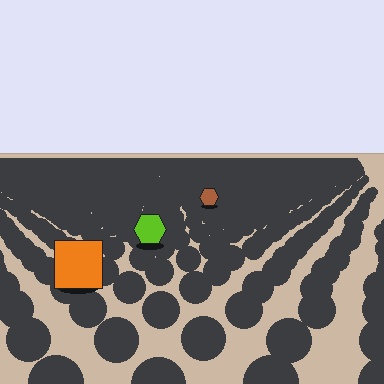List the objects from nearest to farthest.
From nearest to farthest: the orange square, the lime hexagon, the brown hexagon.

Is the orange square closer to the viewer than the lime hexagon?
Yes. The orange square is closer — you can tell from the texture gradient: the ground texture is coarser near it.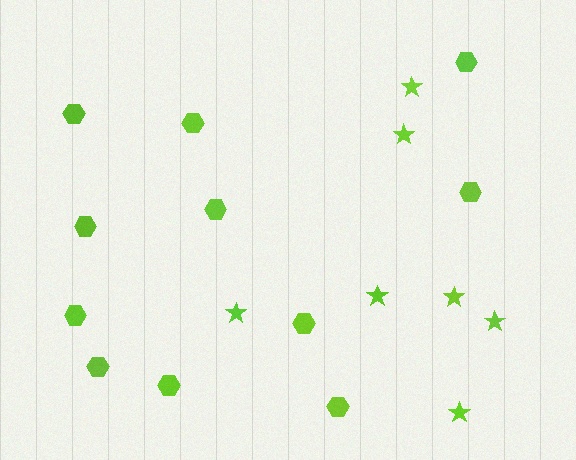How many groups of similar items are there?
There are 2 groups: one group of hexagons (11) and one group of stars (7).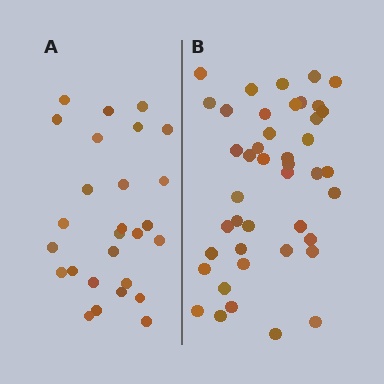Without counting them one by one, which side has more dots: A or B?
Region B (the right region) has more dots.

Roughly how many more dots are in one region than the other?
Region B has approximately 15 more dots than region A.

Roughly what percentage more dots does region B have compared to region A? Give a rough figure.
About 60% more.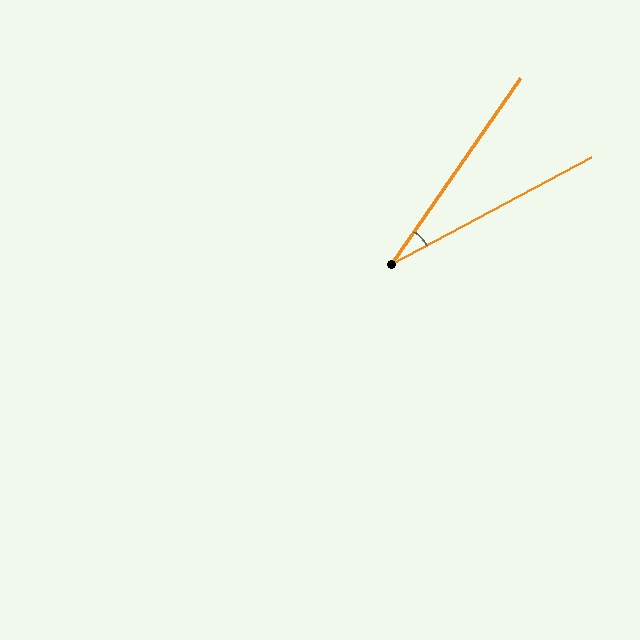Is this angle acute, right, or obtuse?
It is acute.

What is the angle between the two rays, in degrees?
Approximately 27 degrees.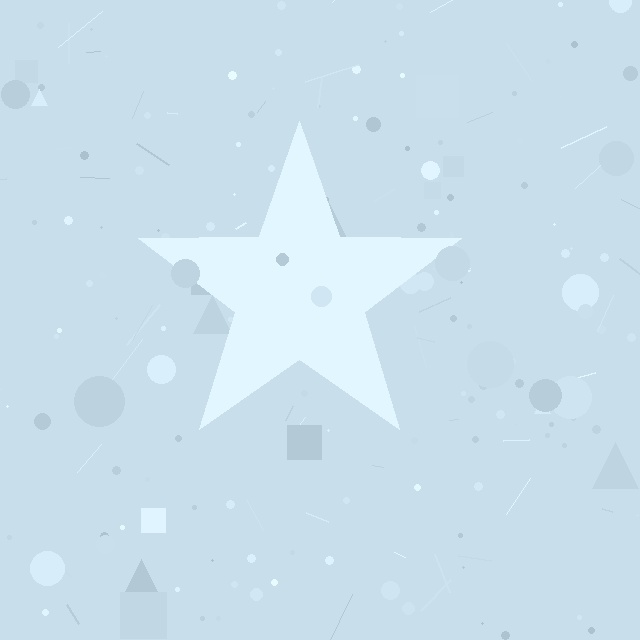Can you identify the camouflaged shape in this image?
The camouflaged shape is a star.